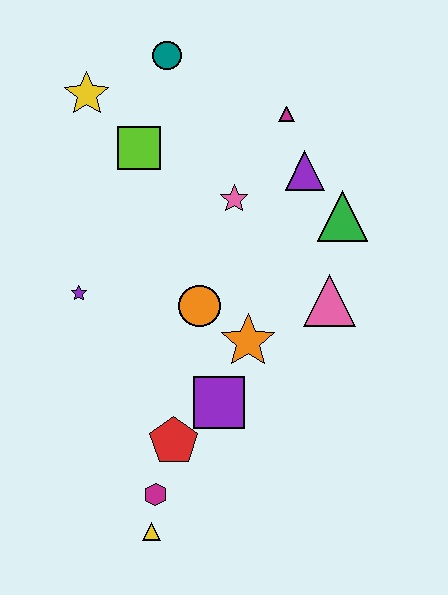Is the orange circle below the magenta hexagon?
No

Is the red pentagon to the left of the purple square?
Yes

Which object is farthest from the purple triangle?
The yellow triangle is farthest from the purple triangle.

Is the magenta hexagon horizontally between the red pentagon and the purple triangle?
No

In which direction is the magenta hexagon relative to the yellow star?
The magenta hexagon is below the yellow star.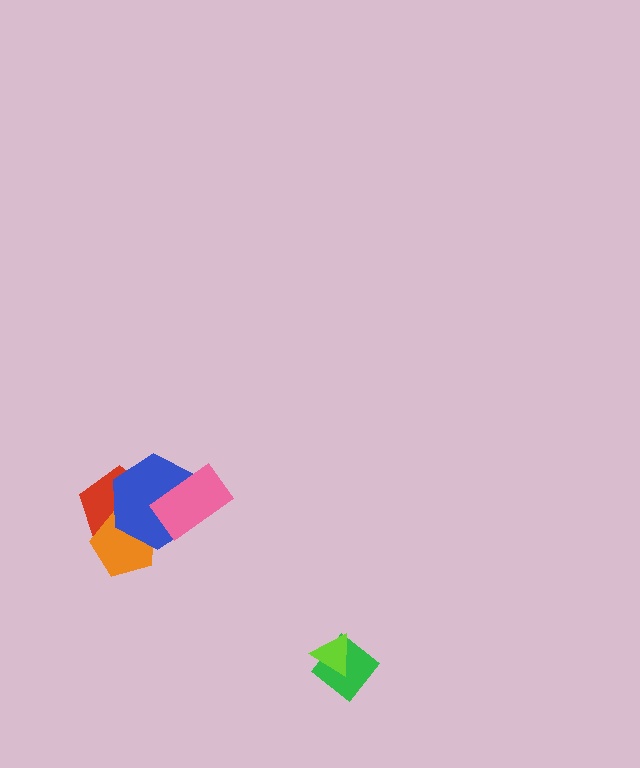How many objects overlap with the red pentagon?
2 objects overlap with the red pentagon.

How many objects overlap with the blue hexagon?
3 objects overlap with the blue hexagon.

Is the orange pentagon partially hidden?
Yes, it is partially covered by another shape.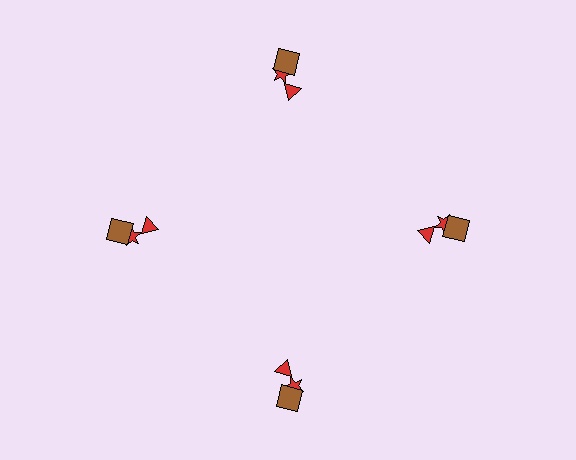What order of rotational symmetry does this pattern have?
This pattern has 4-fold rotational symmetry.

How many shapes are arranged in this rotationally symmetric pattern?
There are 12 shapes, arranged in 4 groups of 3.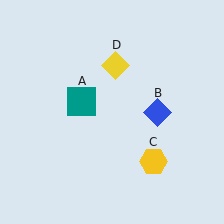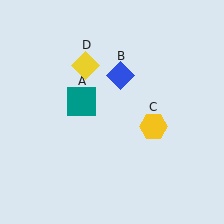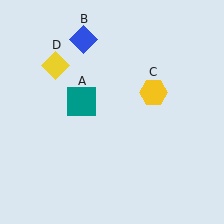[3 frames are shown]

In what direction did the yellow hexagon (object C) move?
The yellow hexagon (object C) moved up.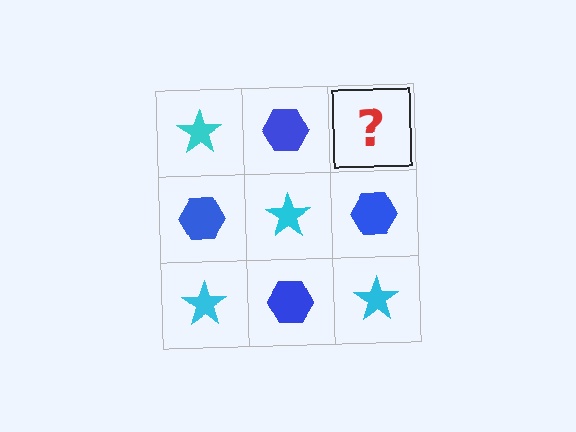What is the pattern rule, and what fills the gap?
The rule is that it alternates cyan star and blue hexagon in a checkerboard pattern. The gap should be filled with a cyan star.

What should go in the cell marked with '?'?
The missing cell should contain a cyan star.